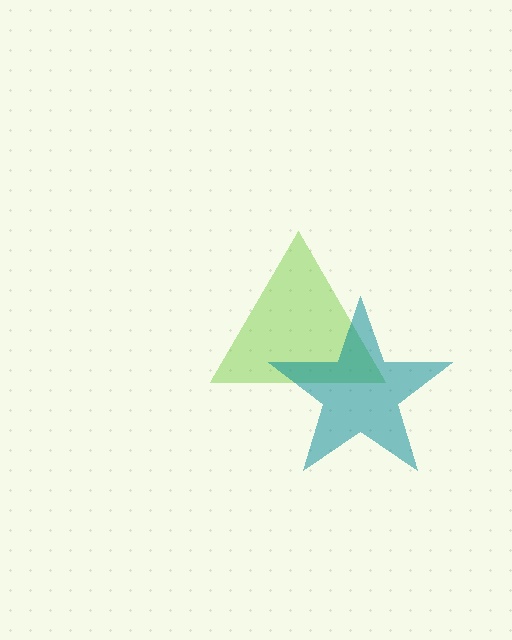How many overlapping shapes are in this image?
There are 2 overlapping shapes in the image.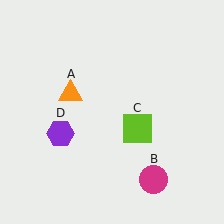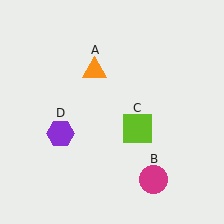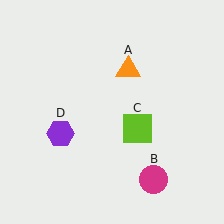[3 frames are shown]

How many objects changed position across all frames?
1 object changed position: orange triangle (object A).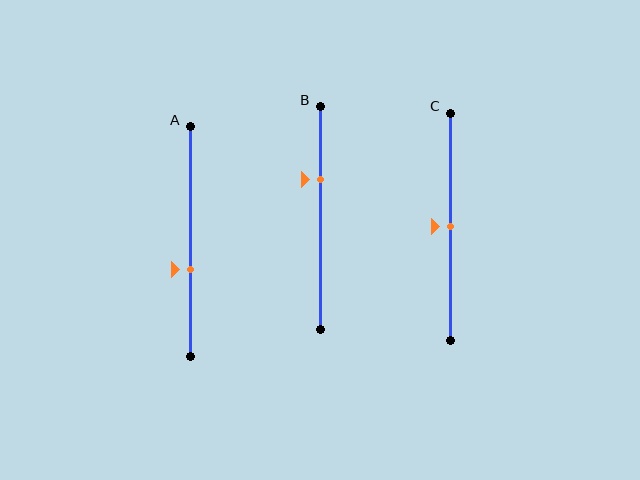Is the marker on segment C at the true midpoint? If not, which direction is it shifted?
Yes, the marker on segment C is at the true midpoint.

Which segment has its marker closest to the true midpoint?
Segment C has its marker closest to the true midpoint.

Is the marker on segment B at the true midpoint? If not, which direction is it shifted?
No, the marker on segment B is shifted upward by about 17% of the segment length.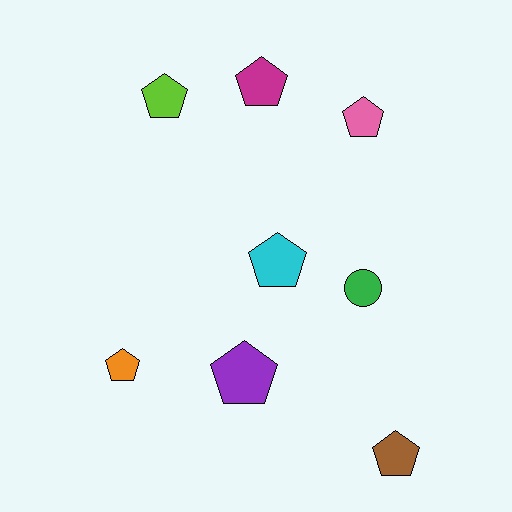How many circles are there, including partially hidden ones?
There is 1 circle.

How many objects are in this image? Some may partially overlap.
There are 8 objects.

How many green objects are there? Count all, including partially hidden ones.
There is 1 green object.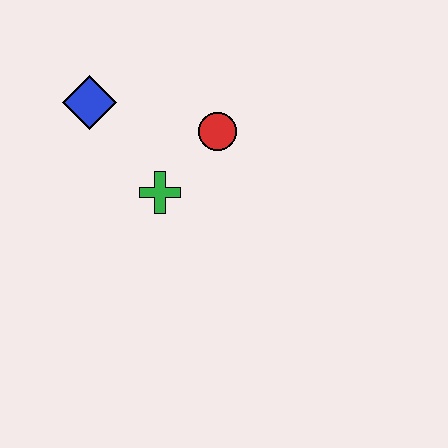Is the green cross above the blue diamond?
No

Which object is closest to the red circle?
The green cross is closest to the red circle.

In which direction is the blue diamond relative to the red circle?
The blue diamond is to the left of the red circle.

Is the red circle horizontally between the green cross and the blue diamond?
No